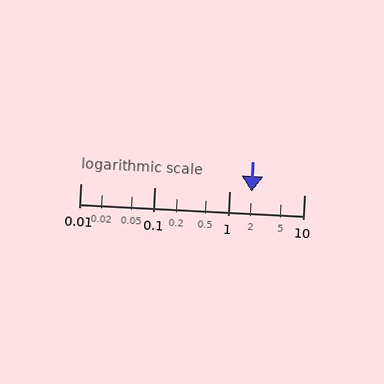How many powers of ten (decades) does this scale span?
The scale spans 3 decades, from 0.01 to 10.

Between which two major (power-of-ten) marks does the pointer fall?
The pointer is between 1 and 10.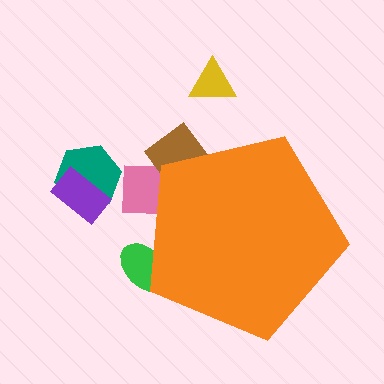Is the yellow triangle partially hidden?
No, the yellow triangle is fully visible.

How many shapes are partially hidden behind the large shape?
3 shapes are partially hidden.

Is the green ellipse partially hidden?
Yes, the green ellipse is partially hidden behind the orange pentagon.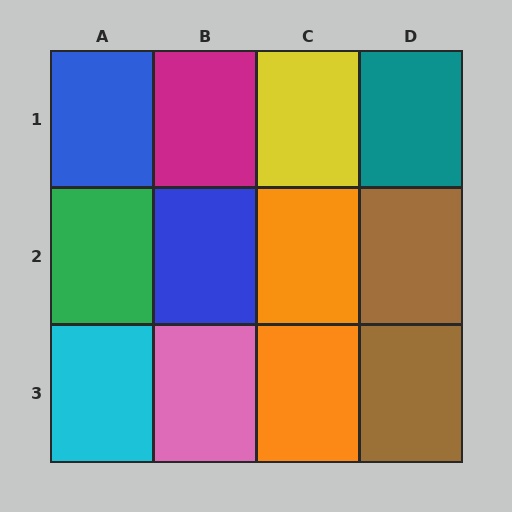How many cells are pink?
1 cell is pink.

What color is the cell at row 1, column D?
Teal.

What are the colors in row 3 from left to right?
Cyan, pink, orange, brown.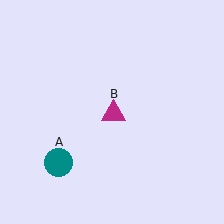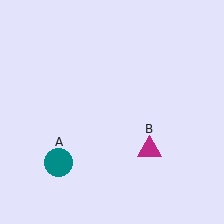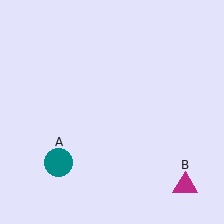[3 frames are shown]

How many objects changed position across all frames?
1 object changed position: magenta triangle (object B).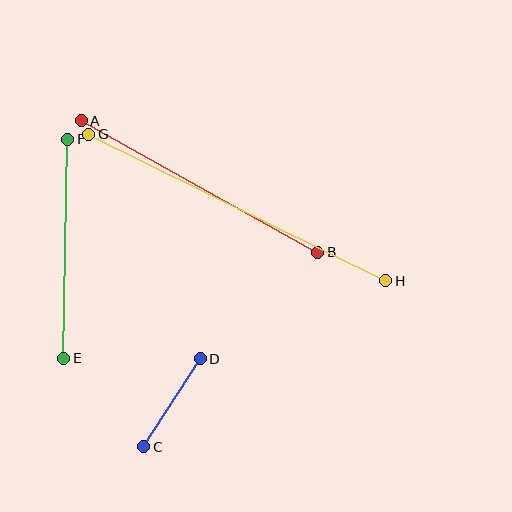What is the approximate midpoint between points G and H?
The midpoint is at approximately (237, 208) pixels.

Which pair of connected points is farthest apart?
Points G and H are farthest apart.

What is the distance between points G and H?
The distance is approximately 331 pixels.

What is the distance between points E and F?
The distance is approximately 219 pixels.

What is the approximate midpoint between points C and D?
The midpoint is at approximately (172, 403) pixels.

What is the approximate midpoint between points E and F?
The midpoint is at approximately (66, 249) pixels.